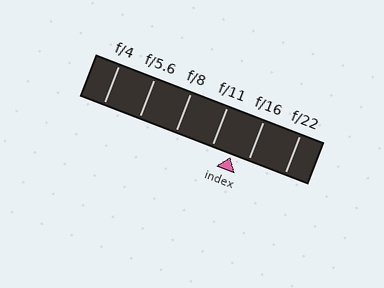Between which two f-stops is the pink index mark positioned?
The index mark is between f/11 and f/16.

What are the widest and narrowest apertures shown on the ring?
The widest aperture shown is f/4 and the narrowest is f/22.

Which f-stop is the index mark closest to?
The index mark is closest to f/16.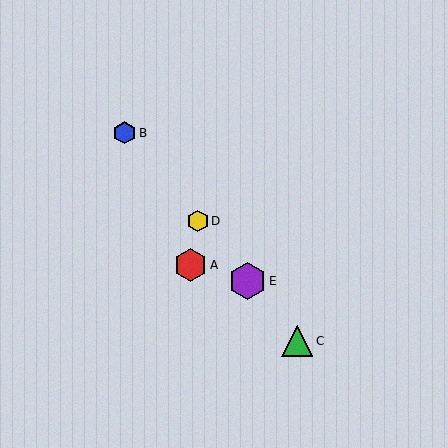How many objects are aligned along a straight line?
4 objects (B, C, D, E) are aligned along a straight line.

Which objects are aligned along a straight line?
Objects B, C, D, E are aligned along a straight line.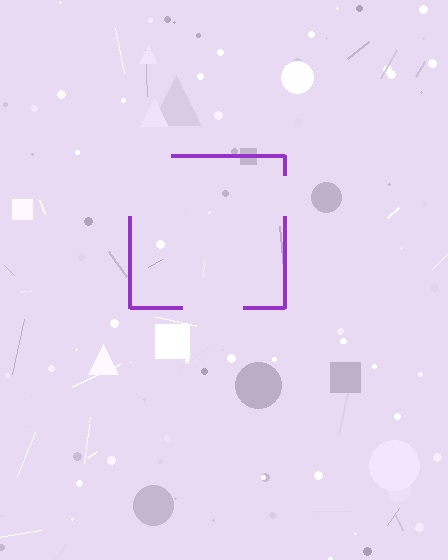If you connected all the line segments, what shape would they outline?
They would outline a square.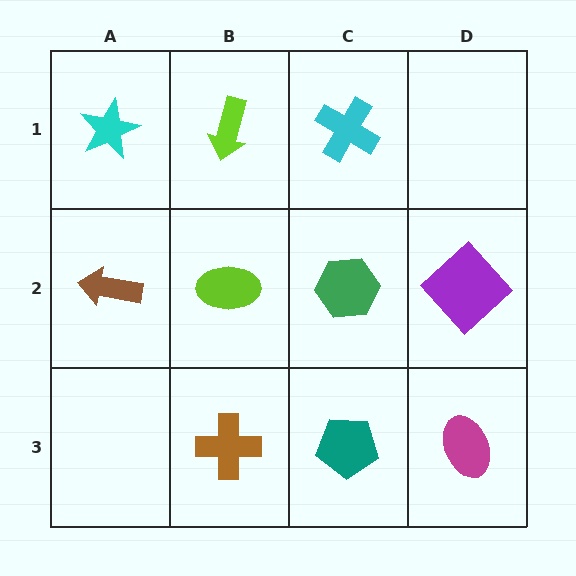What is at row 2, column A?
A brown arrow.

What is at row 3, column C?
A teal pentagon.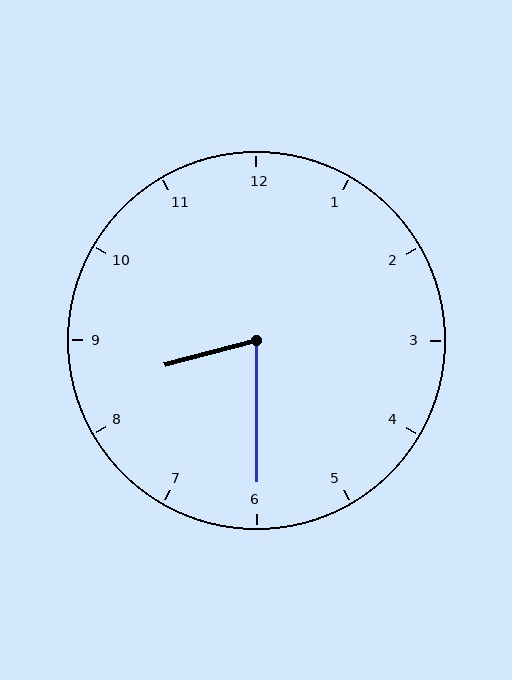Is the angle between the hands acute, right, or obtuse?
It is acute.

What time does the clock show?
8:30.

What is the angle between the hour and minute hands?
Approximately 75 degrees.